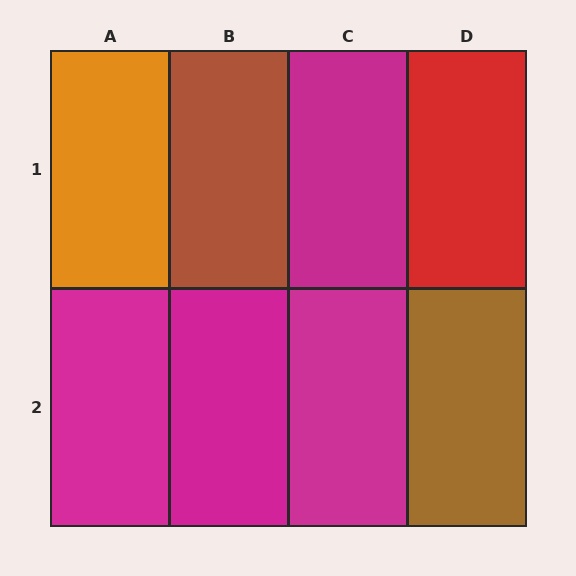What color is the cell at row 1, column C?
Magenta.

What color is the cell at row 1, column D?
Red.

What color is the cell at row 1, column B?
Brown.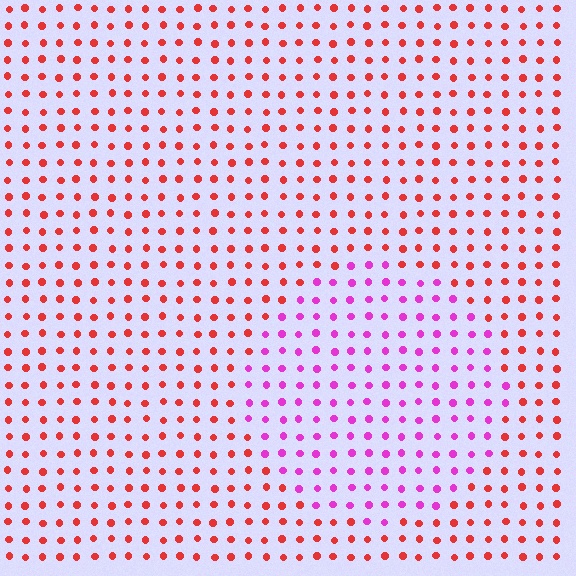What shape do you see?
I see a circle.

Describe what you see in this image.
The image is filled with small red elements in a uniform arrangement. A circle-shaped region is visible where the elements are tinted to a slightly different hue, forming a subtle color boundary.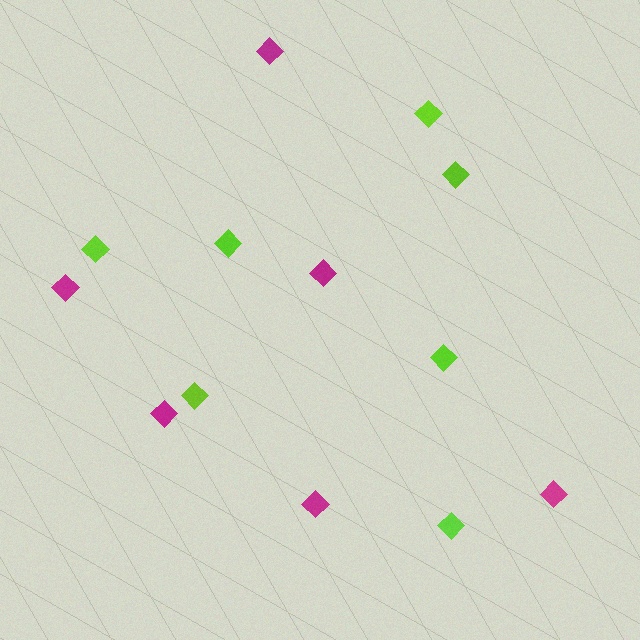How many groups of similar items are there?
There are 2 groups: one group of lime diamonds (7) and one group of magenta diamonds (6).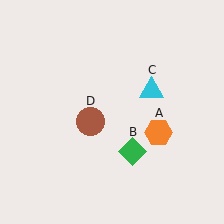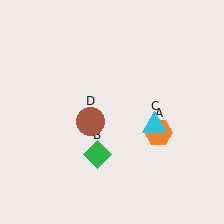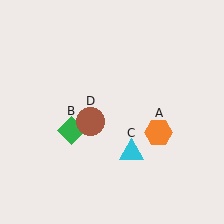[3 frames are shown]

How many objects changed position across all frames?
2 objects changed position: green diamond (object B), cyan triangle (object C).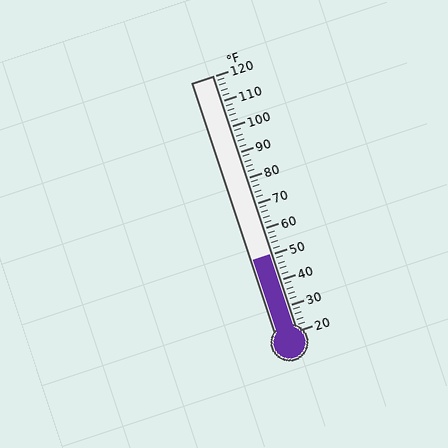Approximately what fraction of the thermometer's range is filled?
The thermometer is filled to approximately 30% of its range.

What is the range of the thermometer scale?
The thermometer scale ranges from 20°F to 120°F.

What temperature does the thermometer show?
The thermometer shows approximately 50°F.